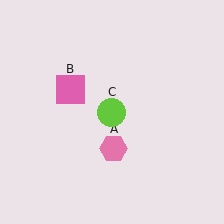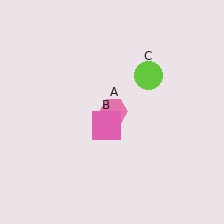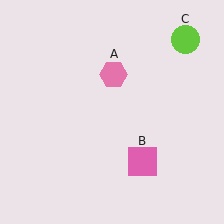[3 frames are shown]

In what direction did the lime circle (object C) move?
The lime circle (object C) moved up and to the right.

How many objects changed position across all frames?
3 objects changed position: pink hexagon (object A), pink square (object B), lime circle (object C).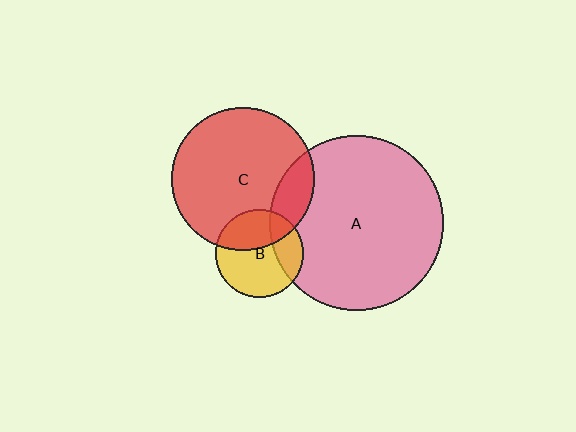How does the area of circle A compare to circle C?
Approximately 1.5 times.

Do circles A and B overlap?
Yes.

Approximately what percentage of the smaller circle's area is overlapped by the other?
Approximately 25%.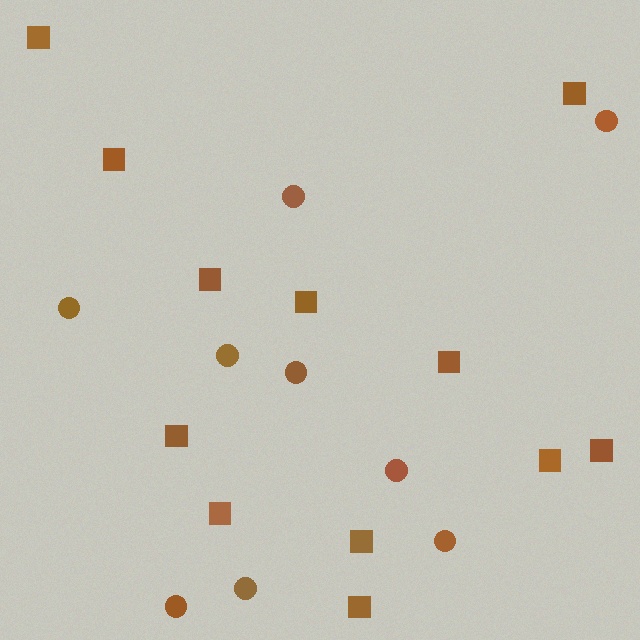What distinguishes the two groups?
There are 2 groups: one group of squares (12) and one group of circles (9).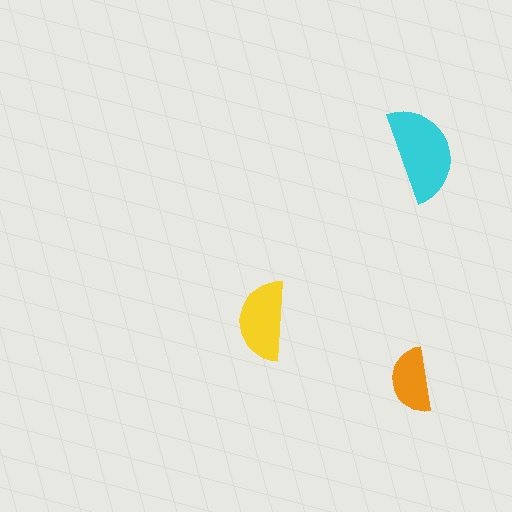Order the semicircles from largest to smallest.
the cyan one, the yellow one, the orange one.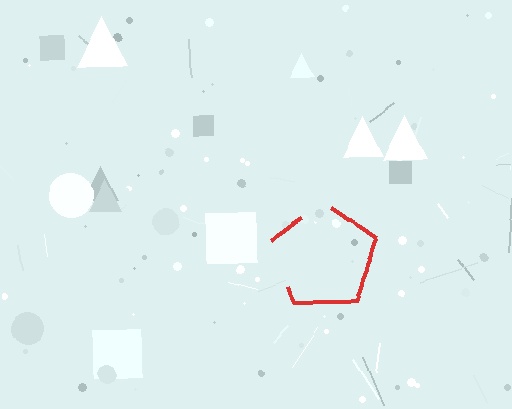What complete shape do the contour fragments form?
The contour fragments form a pentagon.